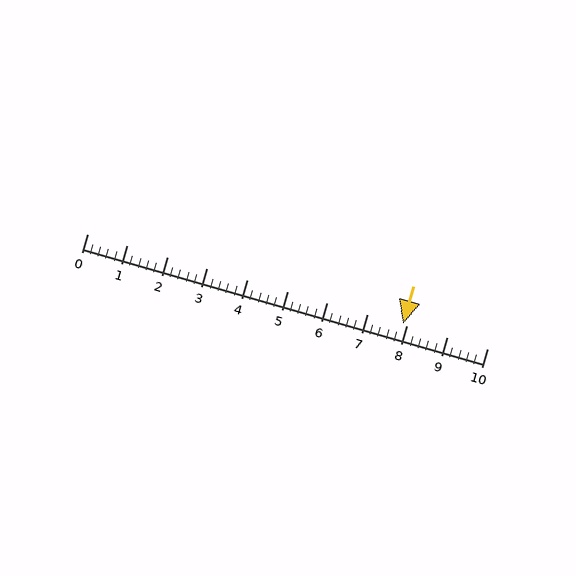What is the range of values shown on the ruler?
The ruler shows values from 0 to 10.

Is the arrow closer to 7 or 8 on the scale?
The arrow is closer to 8.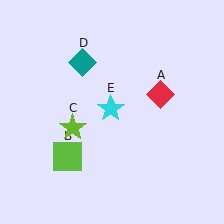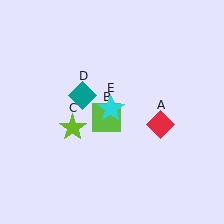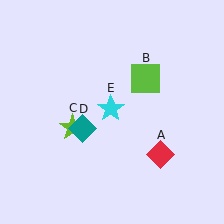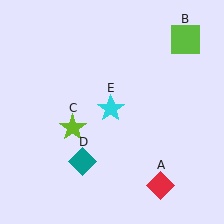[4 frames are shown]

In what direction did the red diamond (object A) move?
The red diamond (object A) moved down.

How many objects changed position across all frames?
3 objects changed position: red diamond (object A), lime square (object B), teal diamond (object D).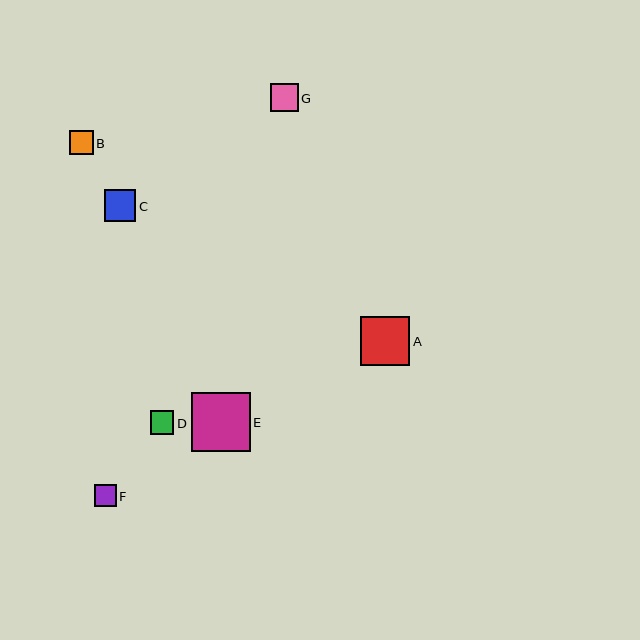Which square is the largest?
Square E is the largest with a size of approximately 59 pixels.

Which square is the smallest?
Square F is the smallest with a size of approximately 22 pixels.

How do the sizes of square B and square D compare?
Square B and square D are approximately the same size.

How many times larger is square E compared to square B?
Square E is approximately 2.5 times the size of square B.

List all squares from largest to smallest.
From largest to smallest: E, A, C, G, B, D, F.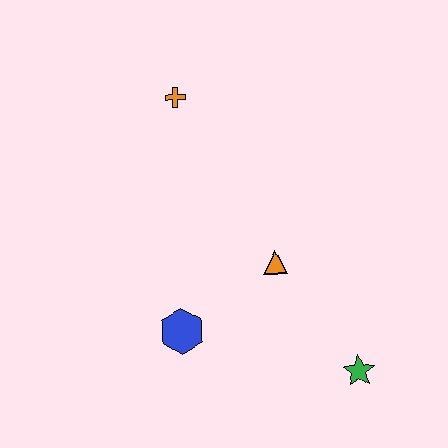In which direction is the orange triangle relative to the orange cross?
The orange triangle is below the orange cross.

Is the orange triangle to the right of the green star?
No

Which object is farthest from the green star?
The orange cross is farthest from the green star.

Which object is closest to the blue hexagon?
The orange triangle is closest to the blue hexagon.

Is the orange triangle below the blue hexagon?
No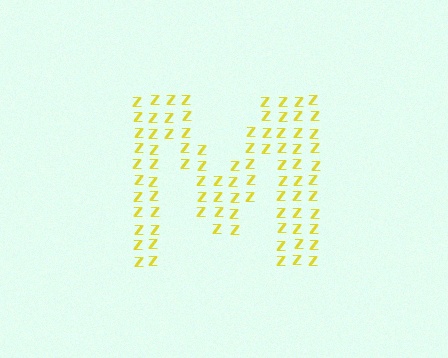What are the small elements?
The small elements are letter Z's.